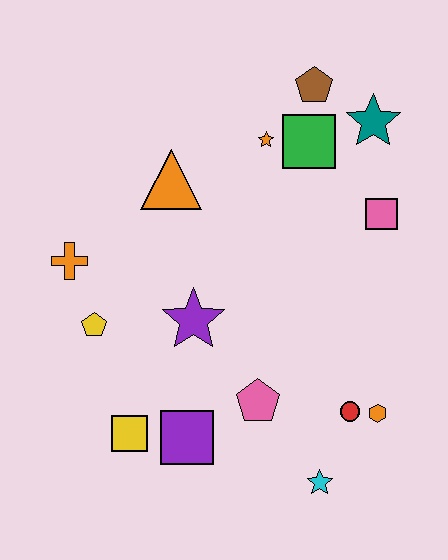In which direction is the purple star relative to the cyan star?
The purple star is above the cyan star.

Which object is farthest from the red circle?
The brown pentagon is farthest from the red circle.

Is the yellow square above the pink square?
No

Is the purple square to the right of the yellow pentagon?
Yes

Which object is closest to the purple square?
The yellow square is closest to the purple square.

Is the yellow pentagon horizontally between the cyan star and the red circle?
No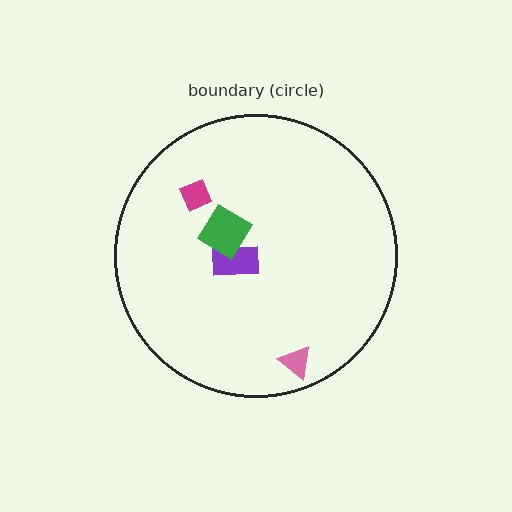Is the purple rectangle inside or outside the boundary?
Inside.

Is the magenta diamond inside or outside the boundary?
Inside.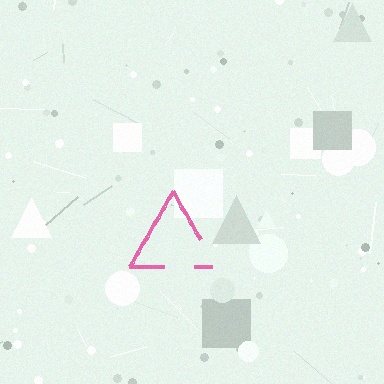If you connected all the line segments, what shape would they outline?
They would outline a triangle.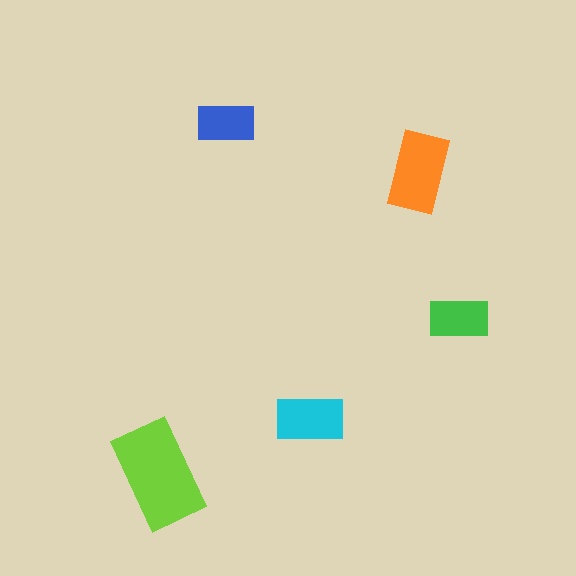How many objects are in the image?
There are 5 objects in the image.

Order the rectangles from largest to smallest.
the lime one, the orange one, the cyan one, the green one, the blue one.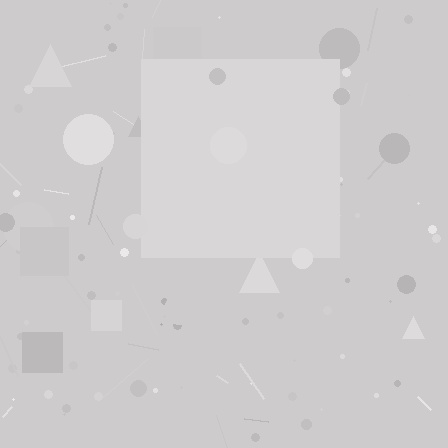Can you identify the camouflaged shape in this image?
The camouflaged shape is a square.